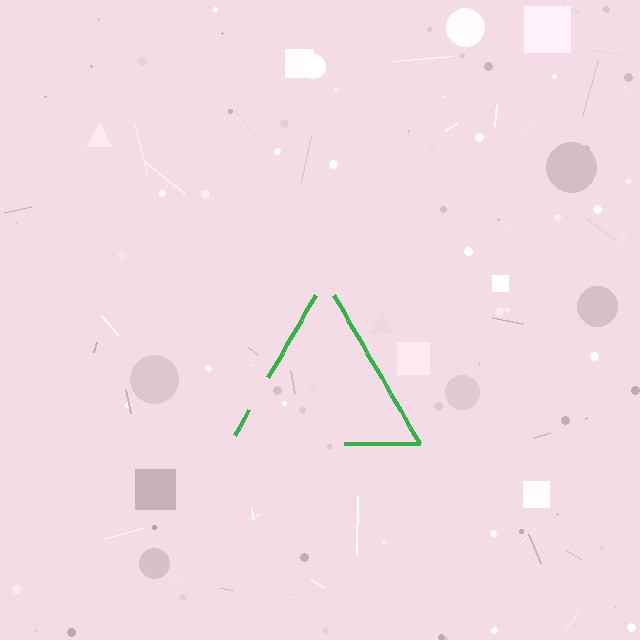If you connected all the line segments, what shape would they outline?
They would outline a triangle.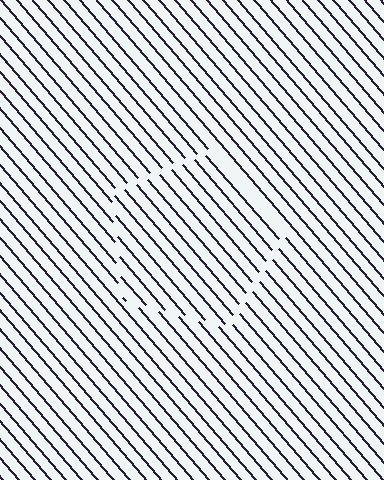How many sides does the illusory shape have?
5 sides — the line-ends trace a pentagon.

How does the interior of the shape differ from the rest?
The interior of the shape contains the same grating, shifted by half a period — the contour is defined by the phase discontinuity where line-ends from the inner and outer gratings abut.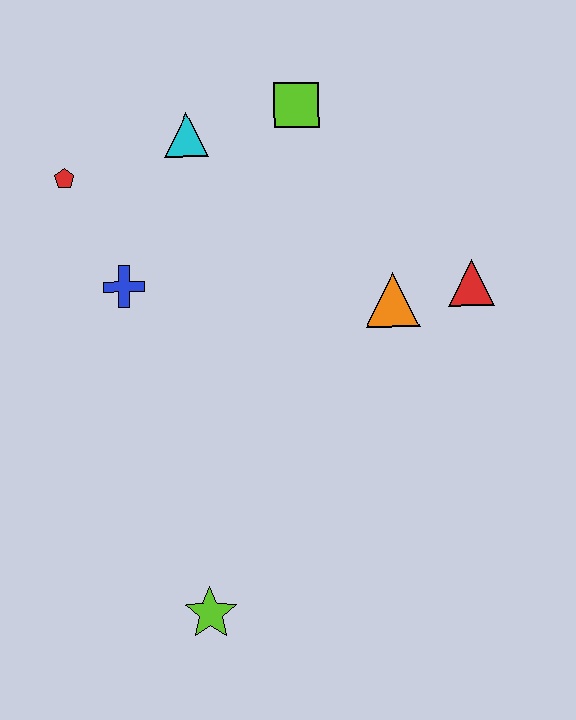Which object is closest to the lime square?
The cyan triangle is closest to the lime square.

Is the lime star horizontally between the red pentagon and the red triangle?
Yes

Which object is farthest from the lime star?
The lime square is farthest from the lime star.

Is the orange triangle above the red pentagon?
No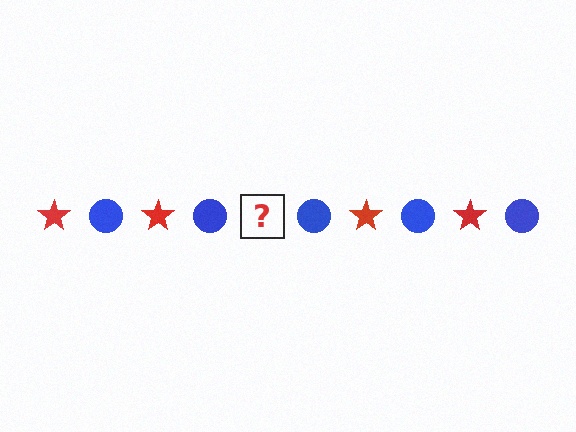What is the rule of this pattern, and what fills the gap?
The rule is that the pattern alternates between red star and blue circle. The gap should be filled with a red star.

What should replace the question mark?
The question mark should be replaced with a red star.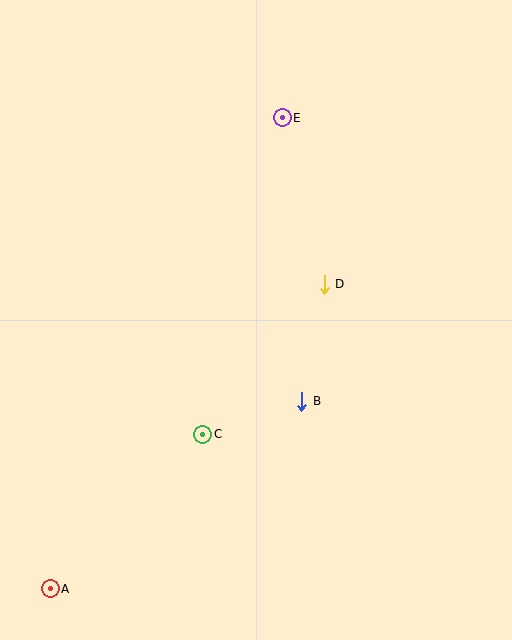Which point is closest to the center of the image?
Point D at (324, 284) is closest to the center.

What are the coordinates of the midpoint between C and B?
The midpoint between C and B is at (252, 418).